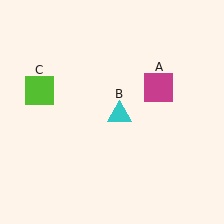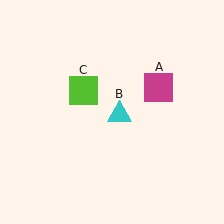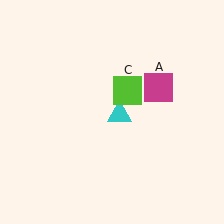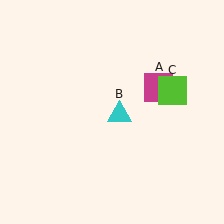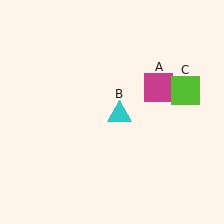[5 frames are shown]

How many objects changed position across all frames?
1 object changed position: lime square (object C).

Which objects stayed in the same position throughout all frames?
Magenta square (object A) and cyan triangle (object B) remained stationary.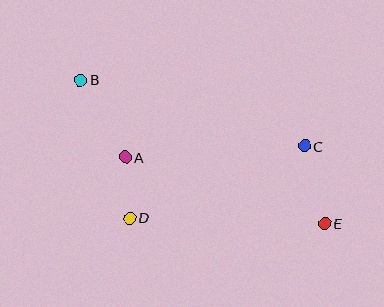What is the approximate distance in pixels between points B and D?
The distance between B and D is approximately 147 pixels.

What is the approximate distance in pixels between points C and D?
The distance between C and D is approximately 189 pixels.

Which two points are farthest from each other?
Points B and E are farthest from each other.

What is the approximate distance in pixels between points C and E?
The distance between C and E is approximately 79 pixels.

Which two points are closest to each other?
Points A and D are closest to each other.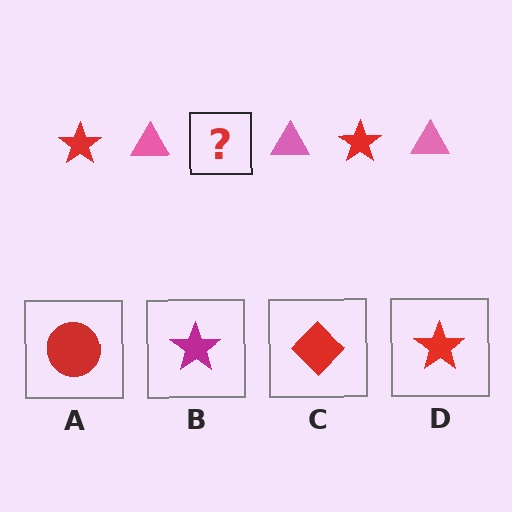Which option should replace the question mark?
Option D.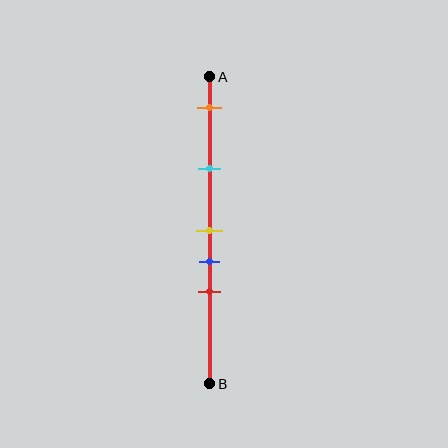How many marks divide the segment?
There are 5 marks dividing the segment.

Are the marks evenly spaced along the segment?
No, the marks are not evenly spaced.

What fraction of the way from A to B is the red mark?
The red mark is approximately 70% (0.7) of the way from A to B.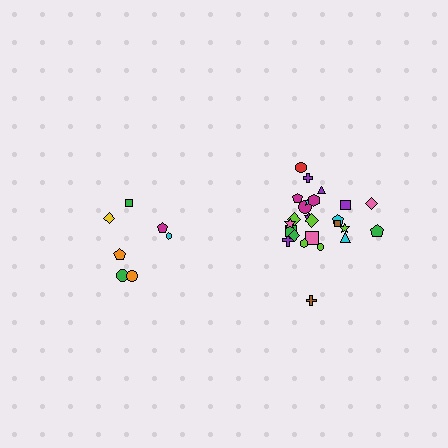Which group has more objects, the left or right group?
The right group.